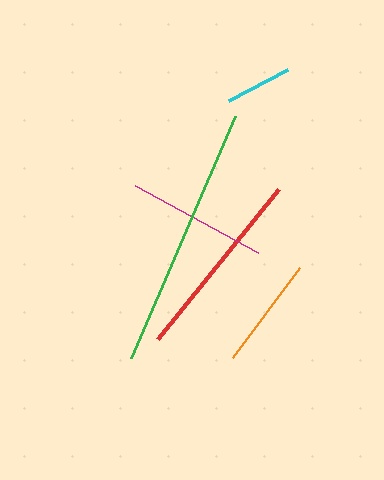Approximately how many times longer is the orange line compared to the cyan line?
The orange line is approximately 1.7 times the length of the cyan line.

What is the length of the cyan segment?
The cyan segment is approximately 67 pixels long.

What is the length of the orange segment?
The orange segment is approximately 113 pixels long.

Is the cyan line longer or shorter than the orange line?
The orange line is longer than the cyan line.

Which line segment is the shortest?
The cyan line is the shortest at approximately 67 pixels.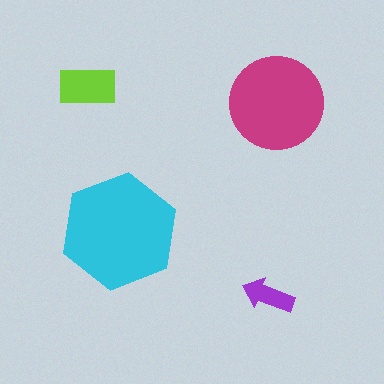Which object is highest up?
The lime rectangle is topmost.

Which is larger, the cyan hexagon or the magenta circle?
The cyan hexagon.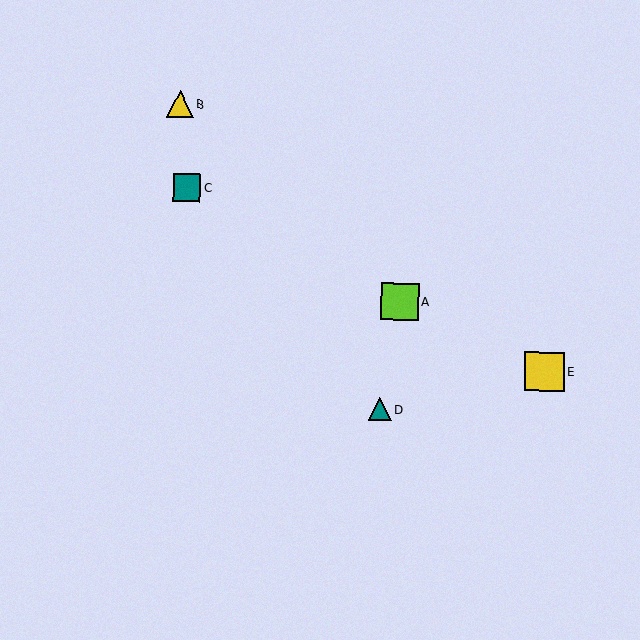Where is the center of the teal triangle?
The center of the teal triangle is at (380, 409).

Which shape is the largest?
The yellow square (labeled E) is the largest.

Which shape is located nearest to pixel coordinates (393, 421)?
The teal triangle (labeled D) at (380, 409) is nearest to that location.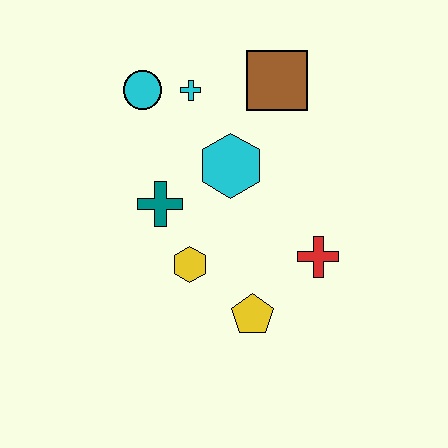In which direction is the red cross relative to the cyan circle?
The red cross is to the right of the cyan circle.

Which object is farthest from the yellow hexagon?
The brown square is farthest from the yellow hexagon.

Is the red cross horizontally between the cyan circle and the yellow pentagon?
No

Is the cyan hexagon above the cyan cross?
No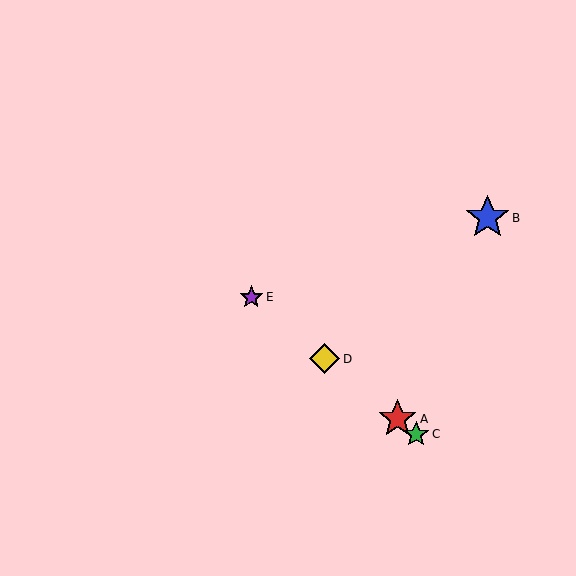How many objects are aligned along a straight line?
4 objects (A, C, D, E) are aligned along a straight line.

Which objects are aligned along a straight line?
Objects A, C, D, E are aligned along a straight line.